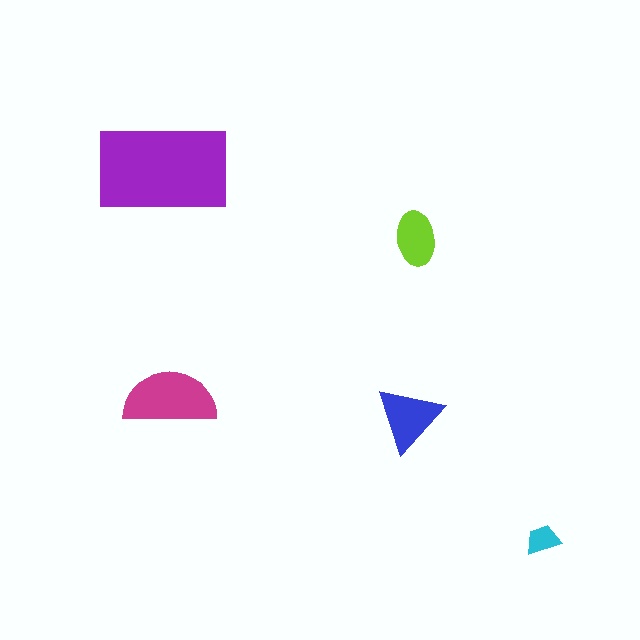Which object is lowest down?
The cyan trapezoid is bottommost.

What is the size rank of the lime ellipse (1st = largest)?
4th.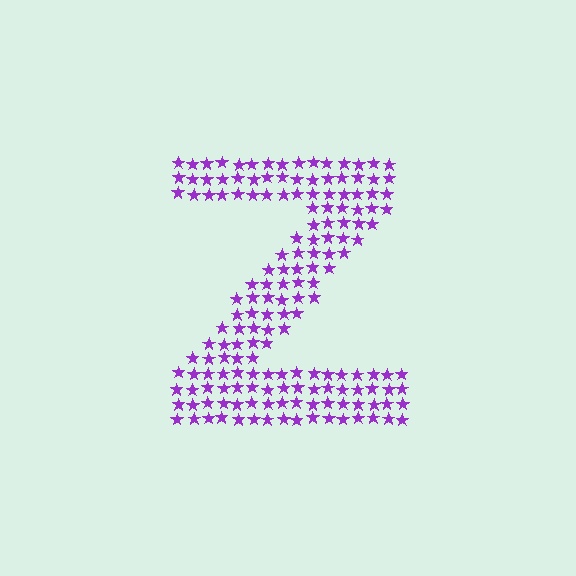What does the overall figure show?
The overall figure shows the letter Z.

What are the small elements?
The small elements are stars.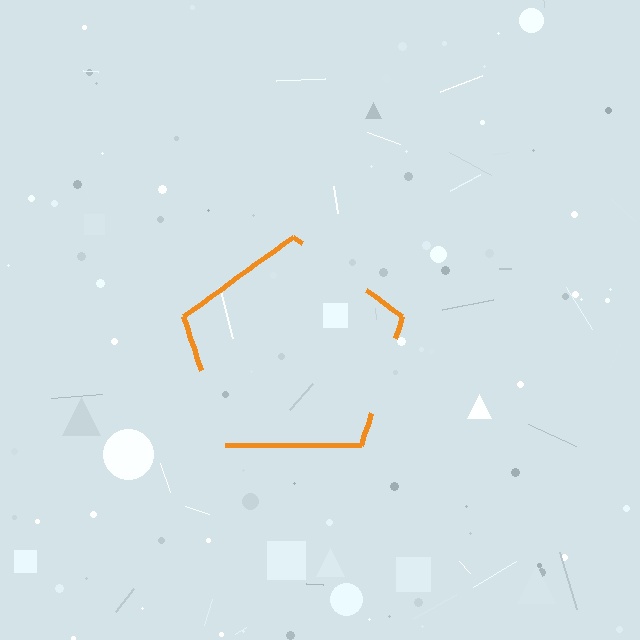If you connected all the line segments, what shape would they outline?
They would outline a pentagon.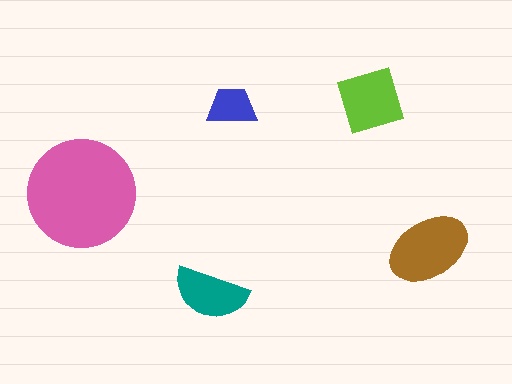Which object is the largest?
The pink circle.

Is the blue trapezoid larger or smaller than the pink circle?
Smaller.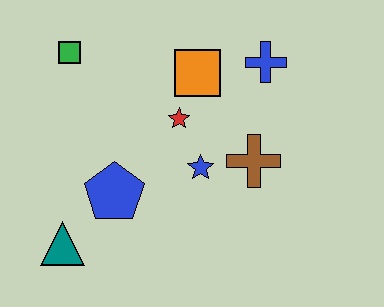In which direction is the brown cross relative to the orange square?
The brown cross is below the orange square.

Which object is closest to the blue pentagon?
The teal triangle is closest to the blue pentagon.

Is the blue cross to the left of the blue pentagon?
No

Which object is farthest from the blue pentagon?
The blue cross is farthest from the blue pentagon.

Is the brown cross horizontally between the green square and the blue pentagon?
No